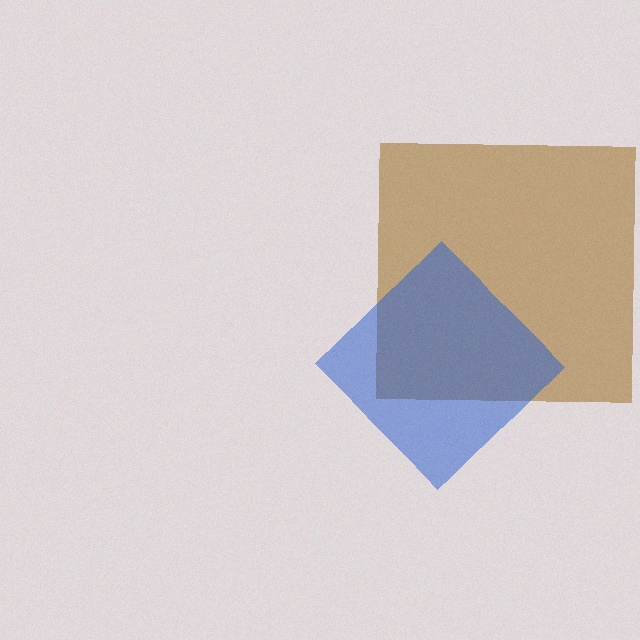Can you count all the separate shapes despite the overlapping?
Yes, there are 2 separate shapes.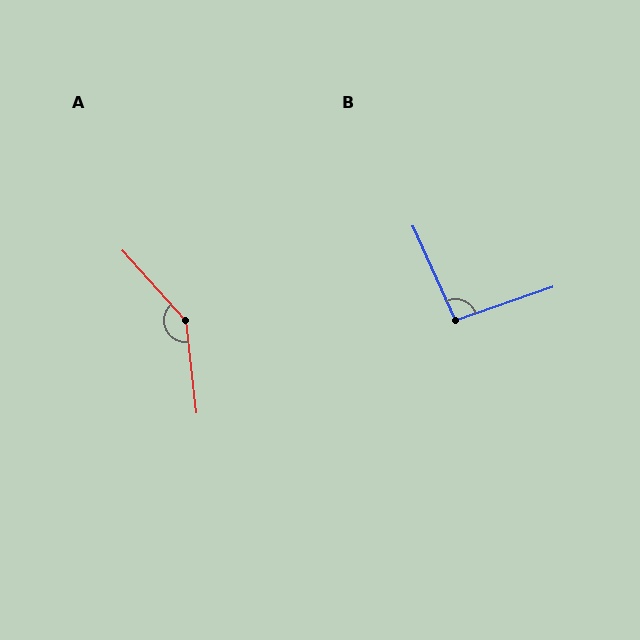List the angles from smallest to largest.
B (95°), A (144°).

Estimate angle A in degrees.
Approximately 144 degrees.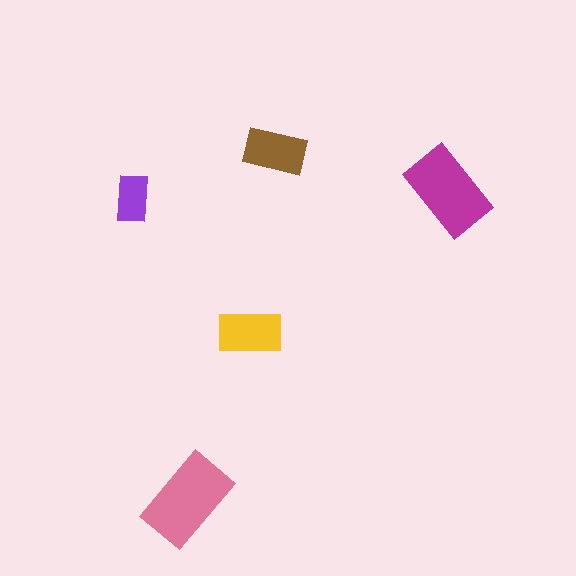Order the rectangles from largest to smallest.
the pink one, the magenta one, the yellow one, the brown one, the purple one.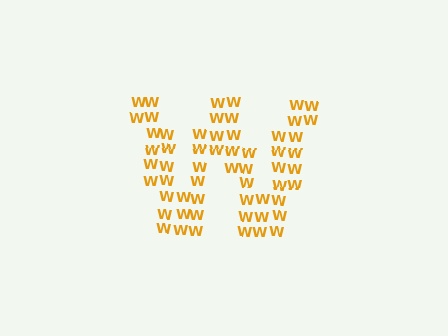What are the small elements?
The small elements are letter W's.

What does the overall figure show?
The overall figure shows the letter W.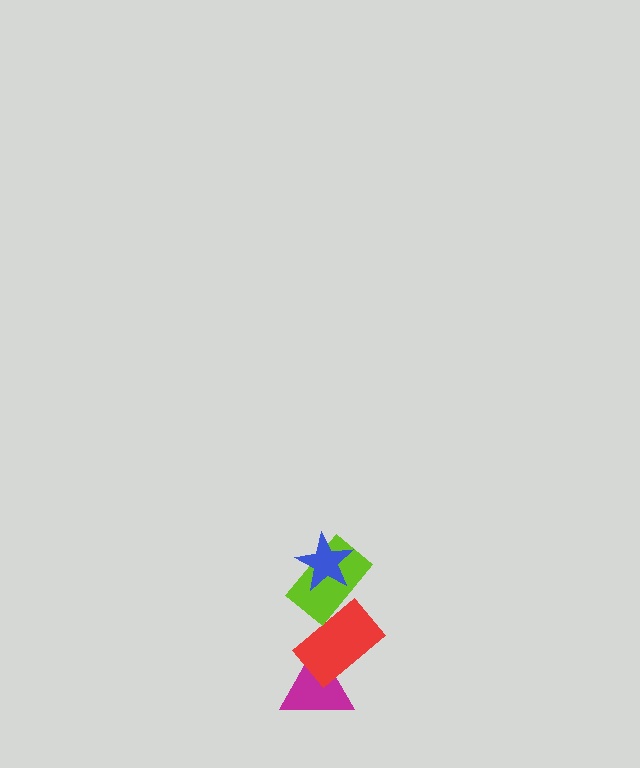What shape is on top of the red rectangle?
The lime rectangle is on top of the red rectangle.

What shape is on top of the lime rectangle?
The blue star is on top of the lime rectangle.